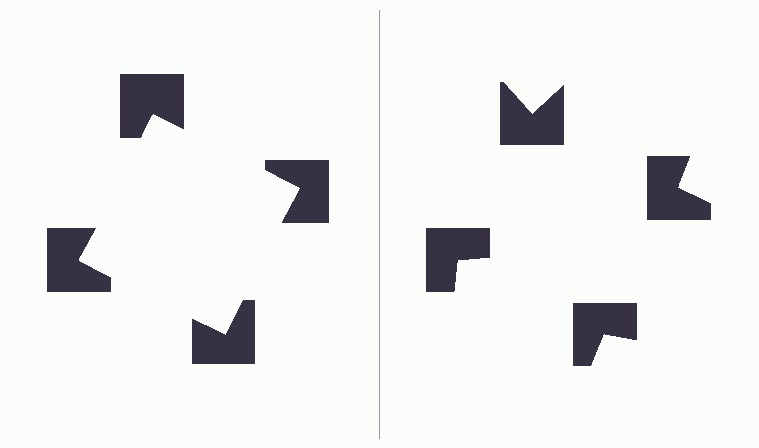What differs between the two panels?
The notched squares are positioned identically on both sides; only the wedge orientations differ. On the left they align to a square; on the right they are misaligned.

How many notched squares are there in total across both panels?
8 — 4 on each side.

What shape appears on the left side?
An illusory square.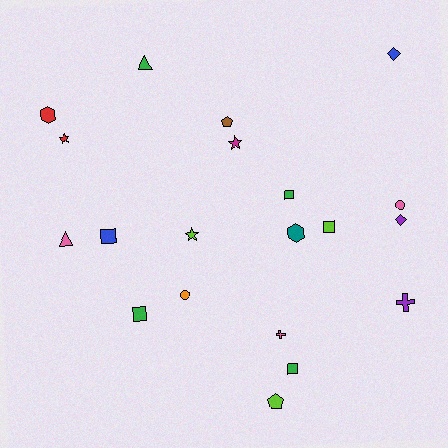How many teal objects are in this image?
There is 1 teal object.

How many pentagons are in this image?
There are 2 pentagons.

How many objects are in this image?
There are 20 objects.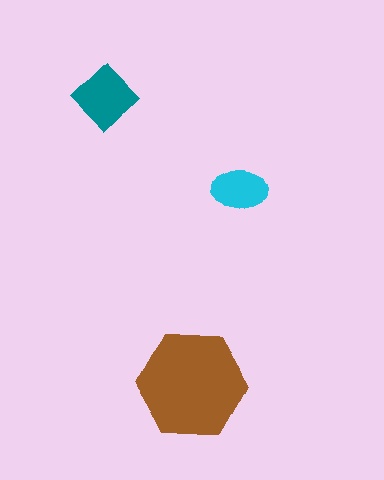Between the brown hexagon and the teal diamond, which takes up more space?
The brown hexagon.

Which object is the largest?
The brown hexagon.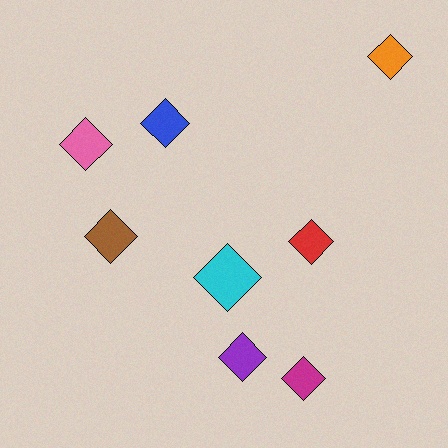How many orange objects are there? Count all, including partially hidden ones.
There is 1 orange object.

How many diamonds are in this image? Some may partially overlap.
There are 8 diamonds.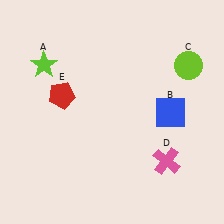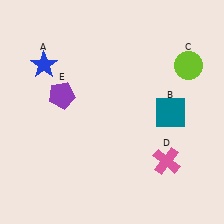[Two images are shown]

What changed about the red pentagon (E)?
In Image 1, E is red. In Image 2, it changed to purple.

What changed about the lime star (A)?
In Image 1, A is lime. In Image 2, it changed to blue.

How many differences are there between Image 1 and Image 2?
There are 3 differences between the two images.